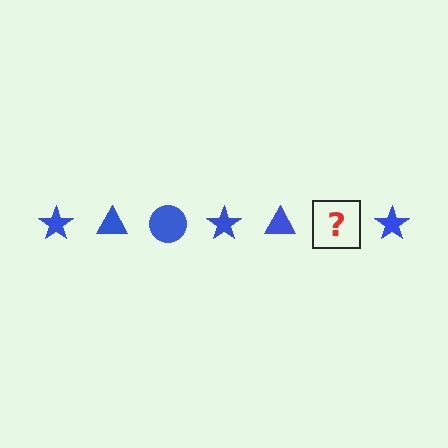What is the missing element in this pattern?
The missing element is a blue circle.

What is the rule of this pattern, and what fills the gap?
The rule is that the pattern cycles through star, triangle, circle shapes in blue. The gap should be filled with a blue circle.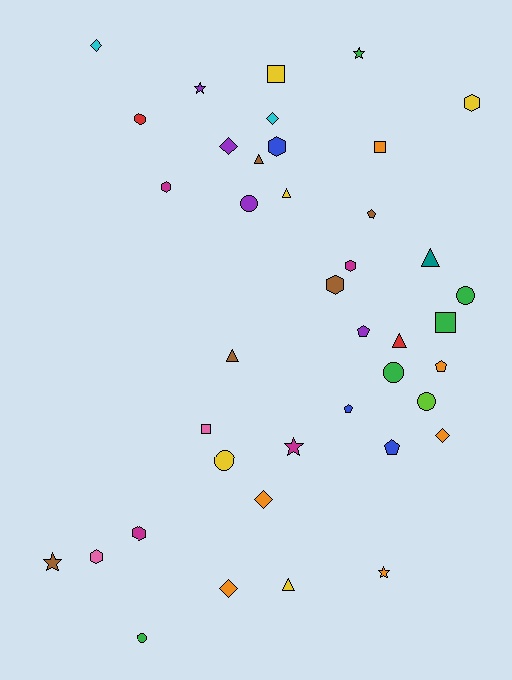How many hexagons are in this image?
There are 7 hexagons.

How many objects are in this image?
There are 40 objects.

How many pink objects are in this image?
There are 2 pink objects.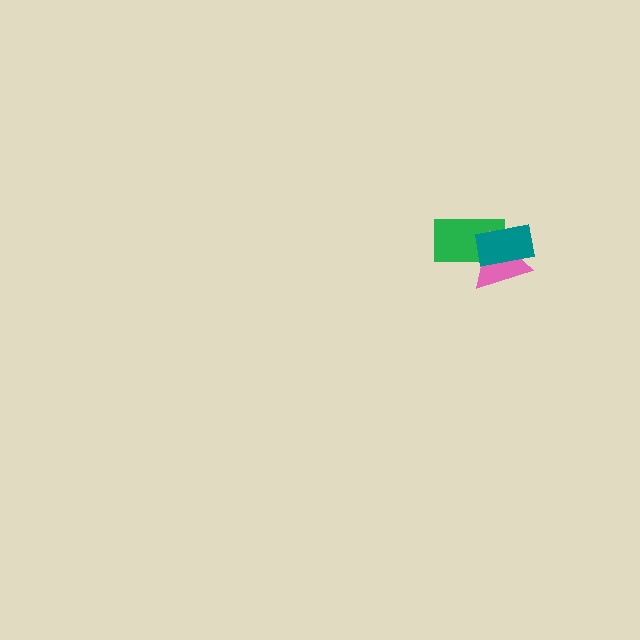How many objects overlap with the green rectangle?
2 objects overlap with the green rectangle.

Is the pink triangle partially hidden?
Yes, it is partially covered by another shape.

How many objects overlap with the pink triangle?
2 objects overlap with the pink triangle.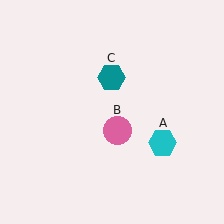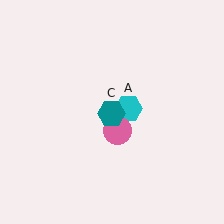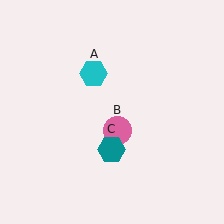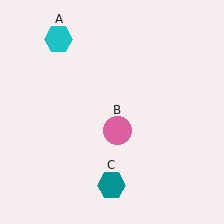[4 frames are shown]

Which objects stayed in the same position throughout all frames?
Pink circle (object B) remained stationary.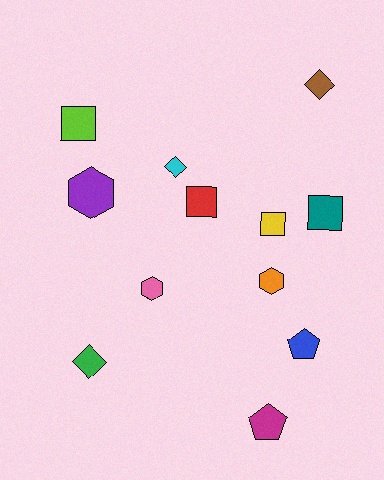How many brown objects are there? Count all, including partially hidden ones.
There is 1 brown object.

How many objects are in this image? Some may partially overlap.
There are 12 objects.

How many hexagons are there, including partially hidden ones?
There are 3 hexagons.